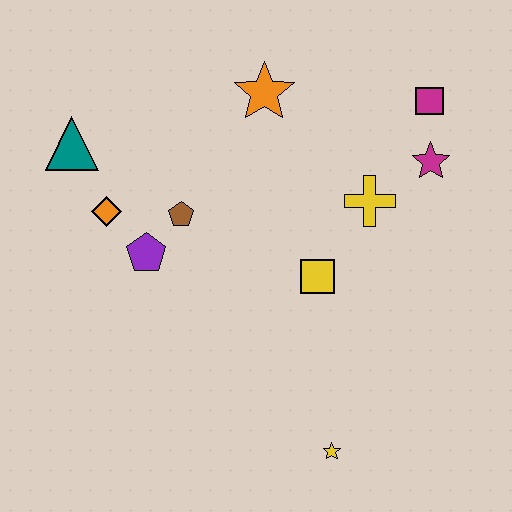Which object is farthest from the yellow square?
The teal triangle is farthest from the yellow square.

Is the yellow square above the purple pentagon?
No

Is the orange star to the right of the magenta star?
No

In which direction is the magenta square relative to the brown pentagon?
The magenta square is to the right of the brown pentagon.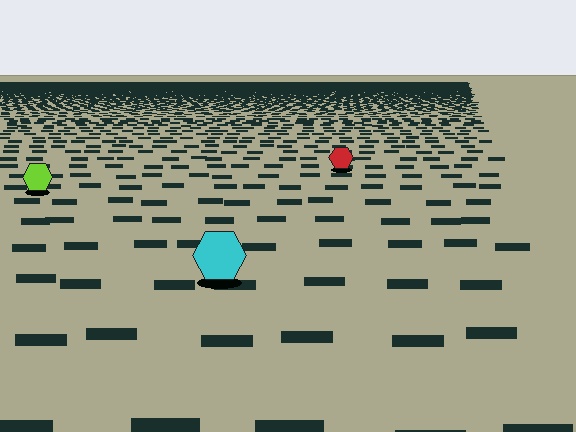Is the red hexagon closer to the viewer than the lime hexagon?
No. The lime hexagon is closer — you can tell from the texture gradient: the ground texture is coarser near it.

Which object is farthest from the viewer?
The red hexagon is farthest from the viewer. It appears smaller and the ground texture around it is denser.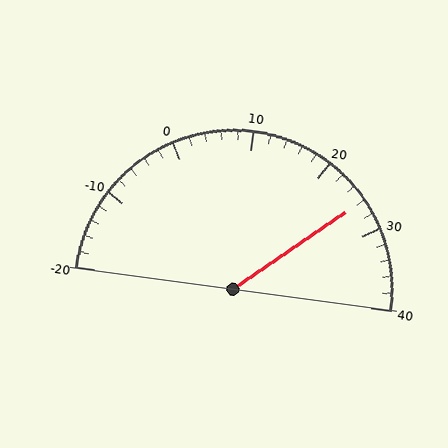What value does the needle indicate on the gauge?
The needle indicates approximately 26.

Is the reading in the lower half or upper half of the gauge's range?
The reading is in the upper half of the range (-20 to 40).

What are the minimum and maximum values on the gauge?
The gauge ranges from -20 to 40.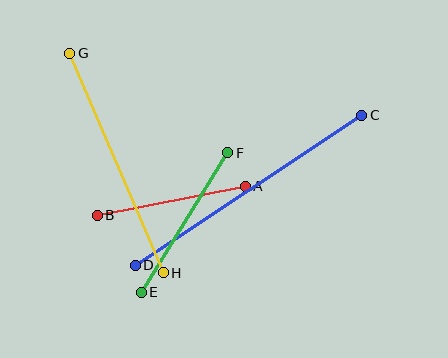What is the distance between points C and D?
The distance is approximately 271 pixels.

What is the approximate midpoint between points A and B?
The midpoint is at approximately (171, 201) pixels.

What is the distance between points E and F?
The distance is approximately 164 pixels.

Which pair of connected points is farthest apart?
Points C and D are farthest apart.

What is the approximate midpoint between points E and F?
The midpoint is at approximately (185, 223) pixels.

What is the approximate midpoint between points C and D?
The midpoint is at approximately (248, 190) pixels.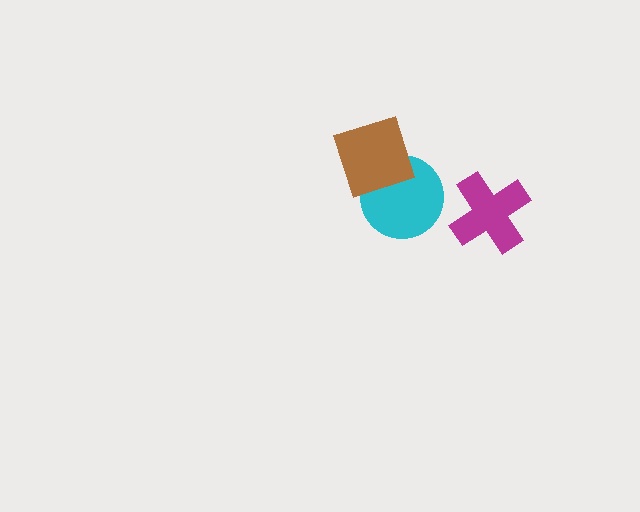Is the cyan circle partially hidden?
Yes, it is partially covered by another shape.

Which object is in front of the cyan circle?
The brown diamond is in front of the cyan circle.